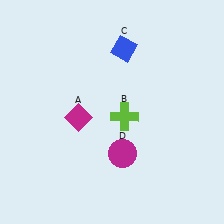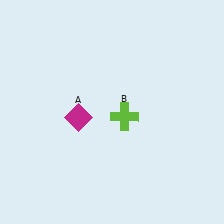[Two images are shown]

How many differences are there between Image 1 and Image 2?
There are 2 differences between the two images.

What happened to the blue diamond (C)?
The blue diamond (C) was removed in Image 2. It was in the top-right area of Image 1.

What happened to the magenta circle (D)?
The magenta circle (D) was removed in Image 2. It was in the bottom-right area of Image 1.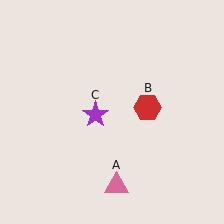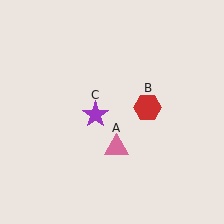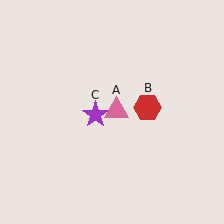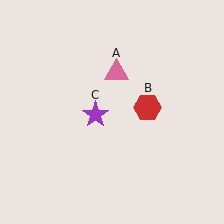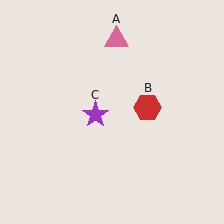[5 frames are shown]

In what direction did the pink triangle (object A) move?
The pink triangle (object A) moved up.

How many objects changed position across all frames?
1 object changed position: pink triangle (object A).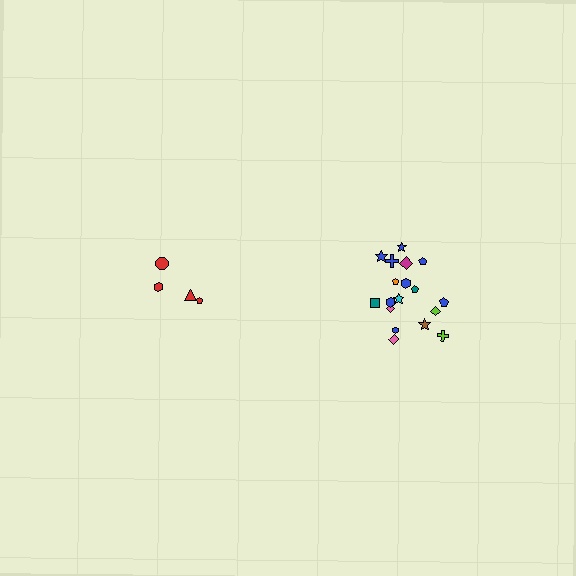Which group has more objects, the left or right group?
The right group.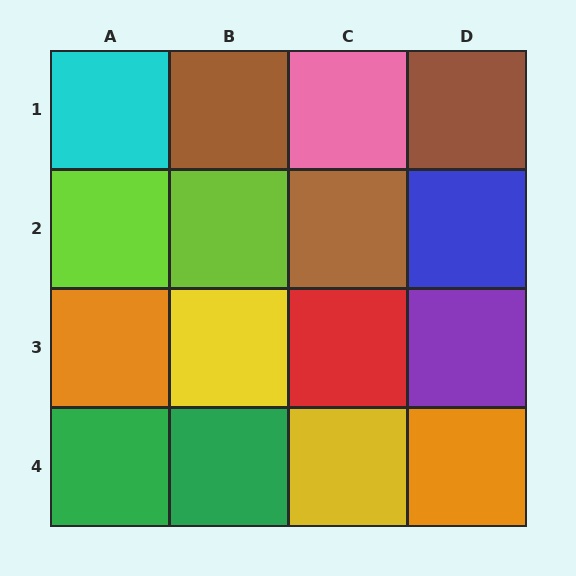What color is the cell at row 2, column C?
Brown.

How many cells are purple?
1 cell is purple.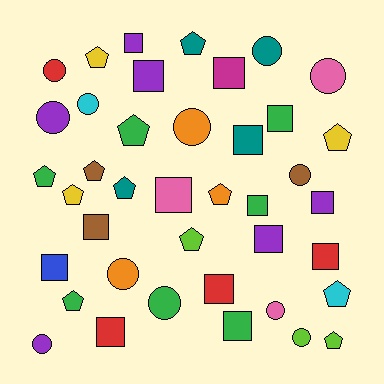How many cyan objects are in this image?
There are 2 cyan objects.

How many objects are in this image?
There are 40 objects.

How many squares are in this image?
There are 15 squares.